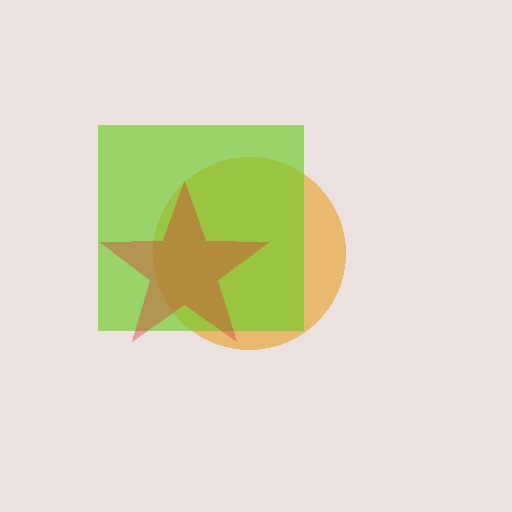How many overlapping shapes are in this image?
There are 3 overlapping shapes in the image.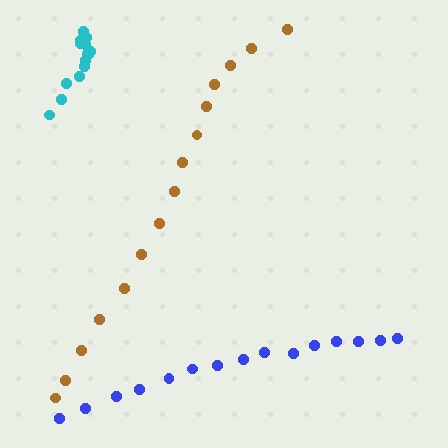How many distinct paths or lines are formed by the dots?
There are 3 distinct paths.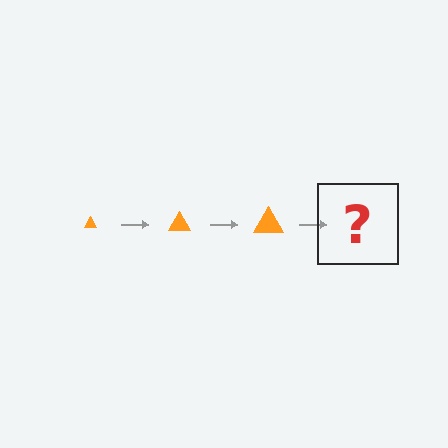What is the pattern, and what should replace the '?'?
The pattern is that the triangle gets progressively larger each step. The '?' should be an orange triangle, larger than the previous one.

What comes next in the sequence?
The next element should be an orange triangle, larger than the previous one.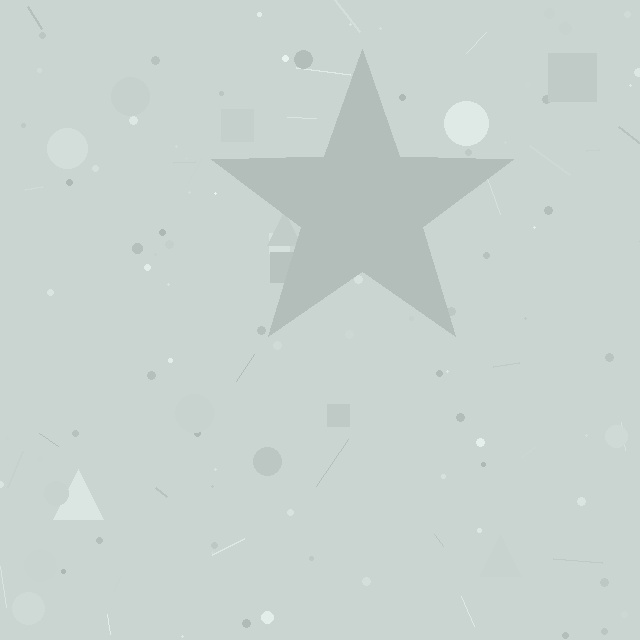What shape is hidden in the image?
A star is hidden in the image.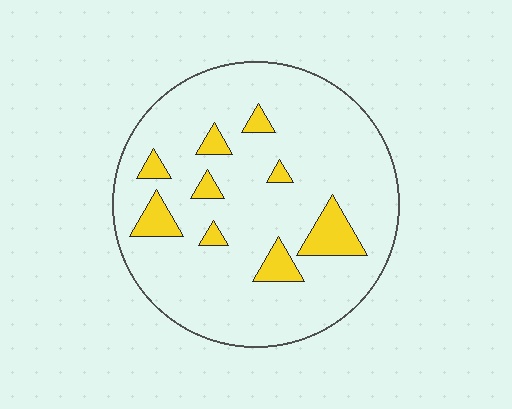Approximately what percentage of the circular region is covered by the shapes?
Approximately 10%.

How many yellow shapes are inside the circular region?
9.